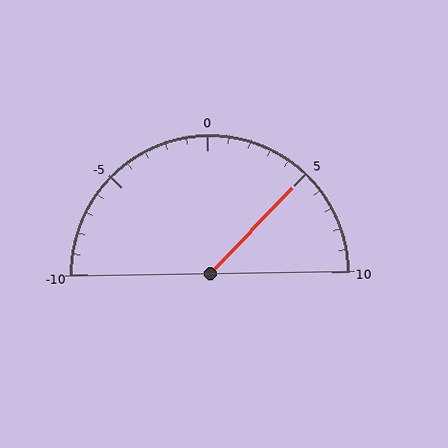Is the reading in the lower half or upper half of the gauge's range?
The reading is in the upper half of the range (-10 to 10).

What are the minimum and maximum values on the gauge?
The gauge ranges from -10 to 10.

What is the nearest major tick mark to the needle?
The nearest major tick mark is 5.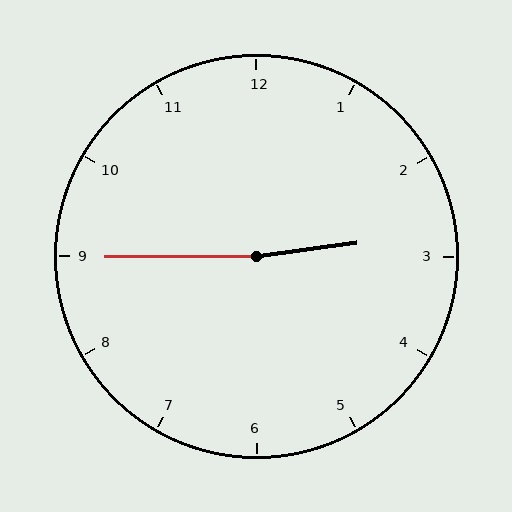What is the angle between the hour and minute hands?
Approximately 172 degrees.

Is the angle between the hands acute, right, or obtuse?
It is obtuse.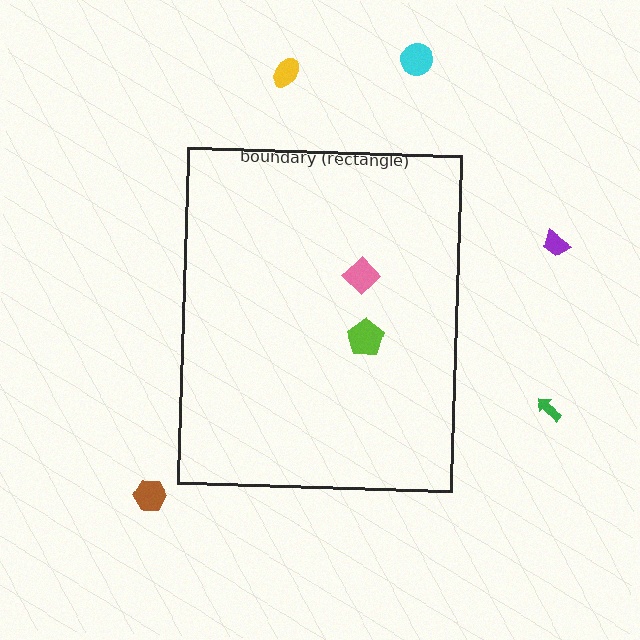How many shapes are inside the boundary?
2 inside, 5 outside.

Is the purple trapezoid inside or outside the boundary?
Outside.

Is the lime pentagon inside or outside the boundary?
Inside.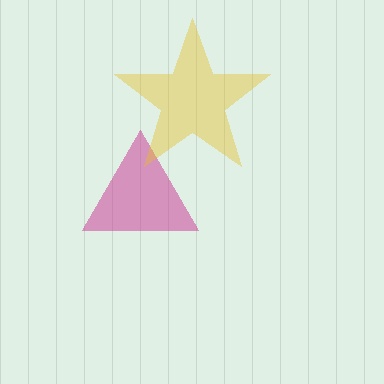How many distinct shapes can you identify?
There are 2 distinct shapes: a magenta triangle, a yellow star.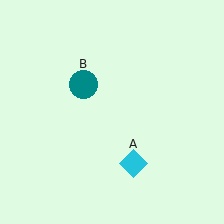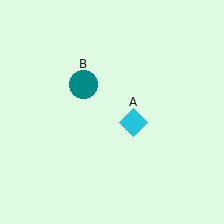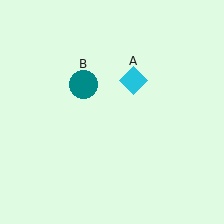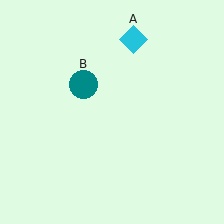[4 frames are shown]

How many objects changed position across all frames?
1 object changed position: cyan diamond (object A).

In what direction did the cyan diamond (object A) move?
The cyan diamond (object A) moved up.